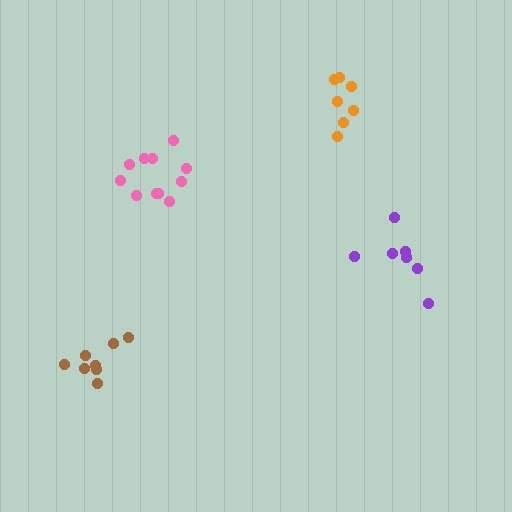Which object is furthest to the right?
The purple cluster is rightmost.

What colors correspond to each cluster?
The clusters are colored: orange, pink, brown, purple.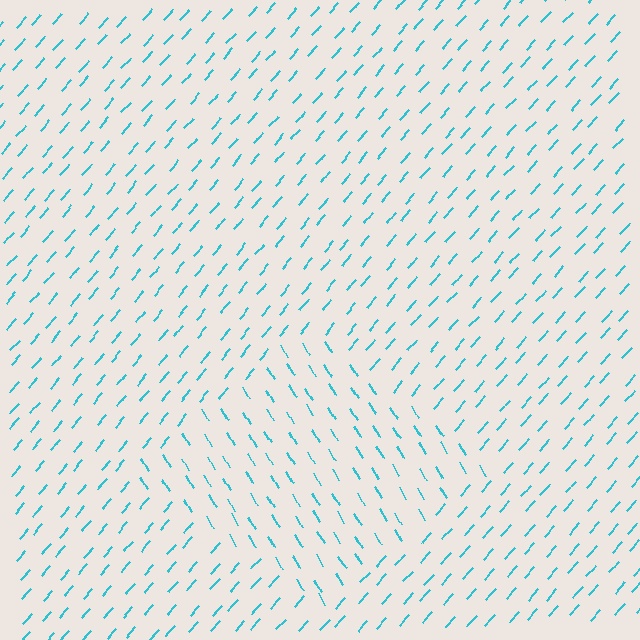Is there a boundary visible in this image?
Yes, there is a texture boundary formed by a change in line orientation.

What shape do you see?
I see a diamond.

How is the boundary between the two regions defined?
The boundary is defined purely by a change in line orientation (approximately 73 degrees difference). All lines are the same color and thickness.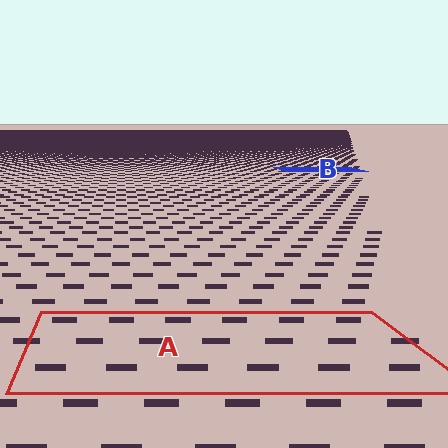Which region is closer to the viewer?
Region A is closer. The texture elements there are larger and more spread out.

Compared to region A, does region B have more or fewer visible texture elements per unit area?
Region B has more texture elements per unit area — they are packed more densely because it is farther away.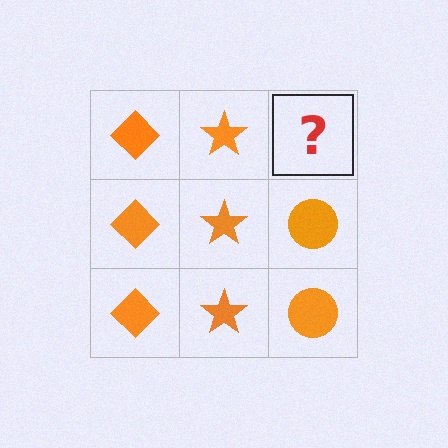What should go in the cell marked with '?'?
The missing cell should contain an orange circle.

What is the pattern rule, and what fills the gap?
The rule is that each column has a consistent shape. The gap should be filled with an orange circle.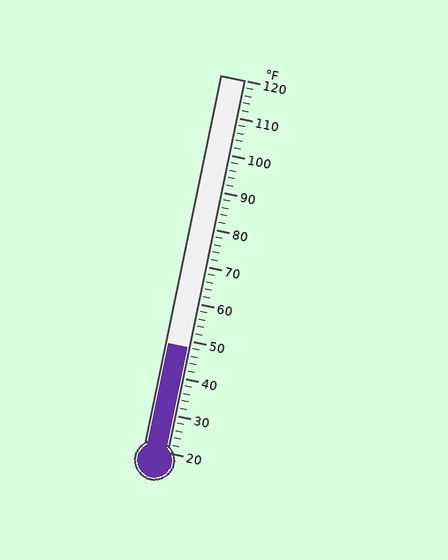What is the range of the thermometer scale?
The thermometer scale ranges from 20°F to 120°F.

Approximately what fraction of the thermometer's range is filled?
The thermometer is filled to approximately 30% of its range.